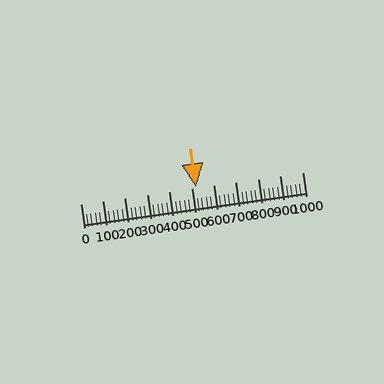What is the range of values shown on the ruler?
The ruler shows values from 0 to 1000.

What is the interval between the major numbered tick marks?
The major tick marks are spaced 100 units apart.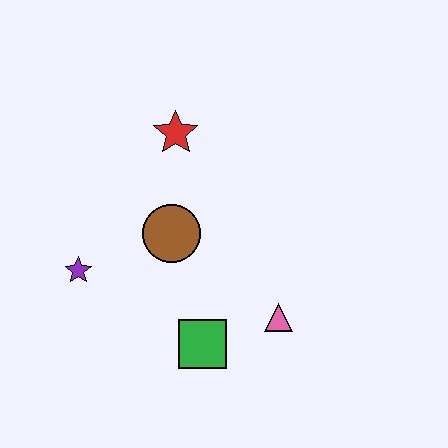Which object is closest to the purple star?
The brown circle is closest to the purple star.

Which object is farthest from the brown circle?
The pink triangle is farthest from the brown circle.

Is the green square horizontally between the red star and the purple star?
No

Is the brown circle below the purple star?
No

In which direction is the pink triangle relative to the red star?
The pink triangle is below the red star.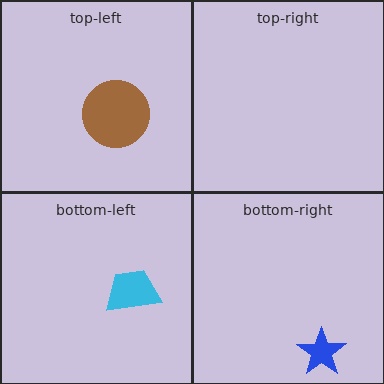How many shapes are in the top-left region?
1.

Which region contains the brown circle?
The top-left region.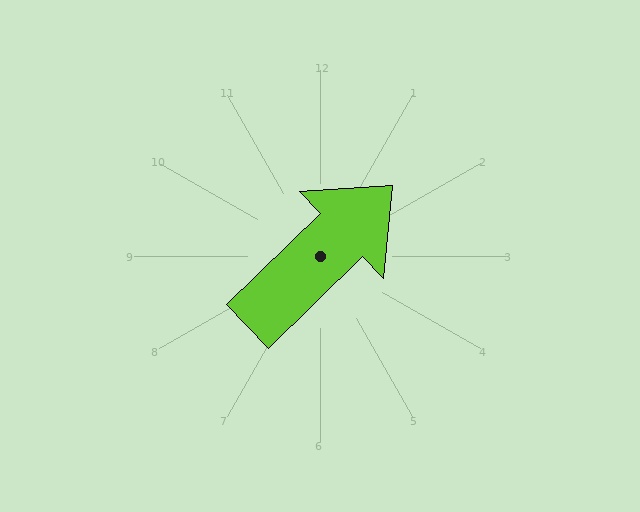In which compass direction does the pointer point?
Northeast.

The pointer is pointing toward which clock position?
Roughly 2 o'clock.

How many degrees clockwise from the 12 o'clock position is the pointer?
Approximately 46 degrees.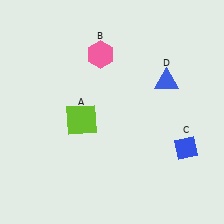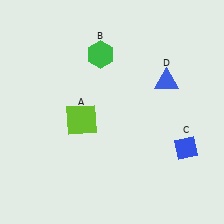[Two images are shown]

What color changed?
The hexagon (B) changed from pink in Image 1 to green in Image 2.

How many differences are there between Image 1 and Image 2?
There is 1 difference between the two images.